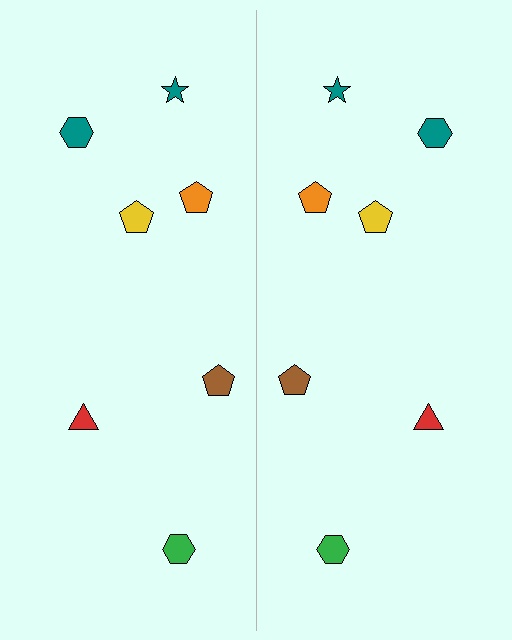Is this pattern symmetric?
Yes, this pattern has bilateral (reflection) symmetry.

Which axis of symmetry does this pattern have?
The pattern has a vertical axis of symmetry running through the center of the image.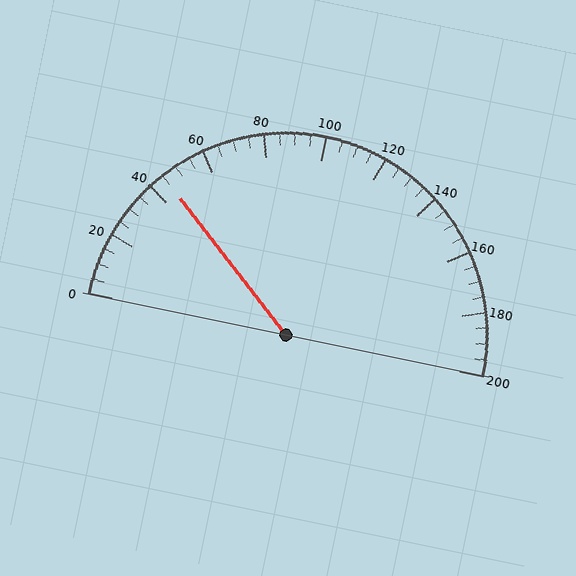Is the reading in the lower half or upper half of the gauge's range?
The reading is in the lower half of the range (0 to 200).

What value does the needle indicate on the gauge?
The needle indicates approximately 45.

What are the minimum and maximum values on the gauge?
The gauge ranges from 0 to 200.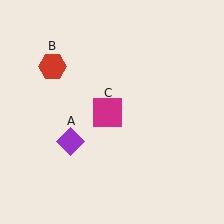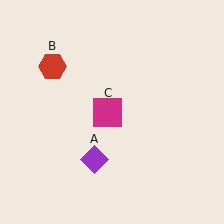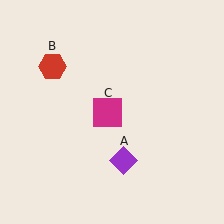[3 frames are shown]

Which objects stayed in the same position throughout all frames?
Red hexagon (object B) and magenta square (object C) remained stationary.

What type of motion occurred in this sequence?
The purple diamond (object A) rotated counterclockwise around the center of the scene.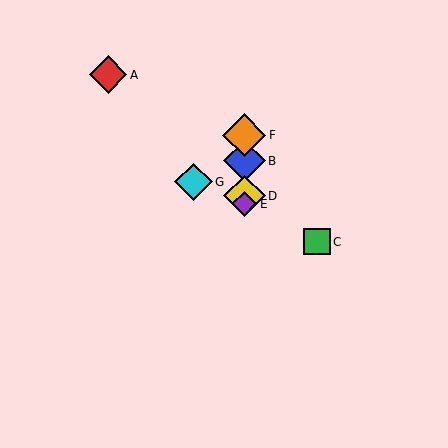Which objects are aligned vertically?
Objects B, D, E, F are aligned vertically.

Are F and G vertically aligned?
No, F is at x≈244 and G is at x≈193.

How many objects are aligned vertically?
4 objects (B, D, E, F) are aligned vertically.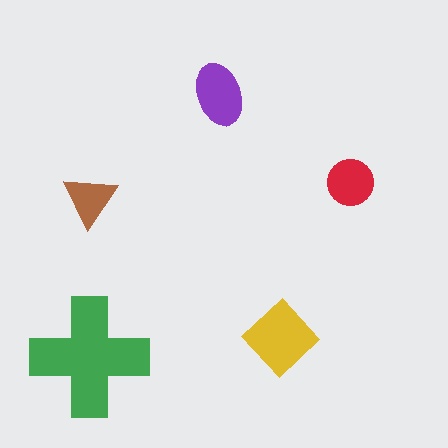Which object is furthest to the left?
The green cross is leftmost.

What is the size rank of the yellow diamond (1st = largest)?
2nd.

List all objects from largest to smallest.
The green cross, the yellow diamond, the purple ellipse, the red circle, the brown triangle.